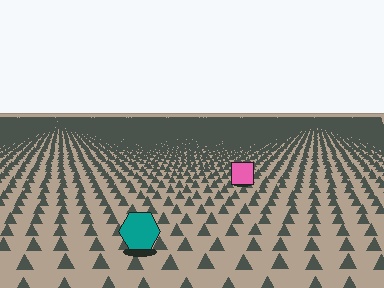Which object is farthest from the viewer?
The pink square is farthest from the viewer. It appears smaller and the ground texture around it is denser.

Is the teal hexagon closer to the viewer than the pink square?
Yes. The teal hexagon is closer — you can tell from the texture gradient: the ground texture is coarser near it.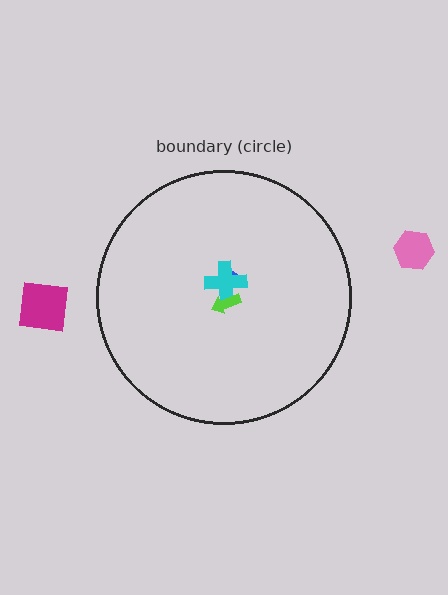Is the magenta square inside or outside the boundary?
Outside.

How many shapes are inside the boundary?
3 inside, 2 outside.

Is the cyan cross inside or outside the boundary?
Inside.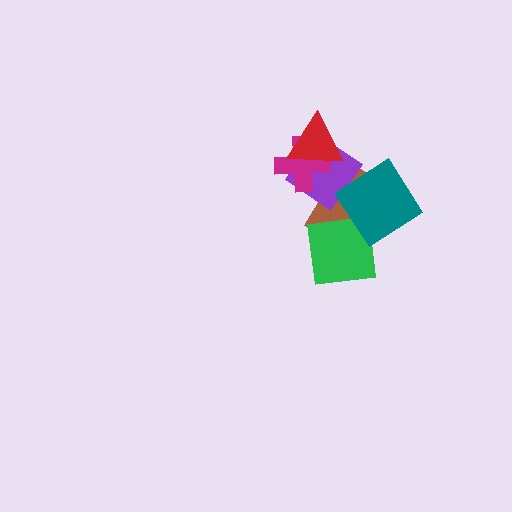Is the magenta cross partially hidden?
Yes, it is partially covered by another shape.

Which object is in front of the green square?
The teal diamond is in front of the green square.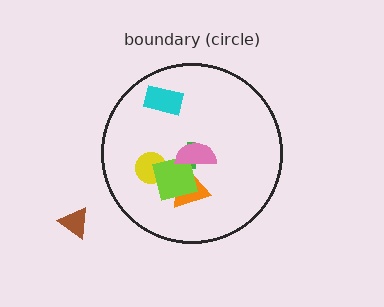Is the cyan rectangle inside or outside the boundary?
Inside.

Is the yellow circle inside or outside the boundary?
Inside.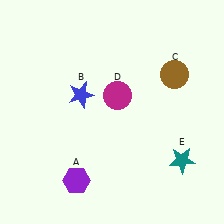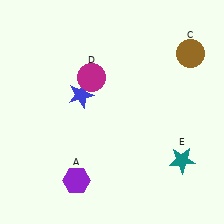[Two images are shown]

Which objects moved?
The objects that moved are: the brown circle (C), the magenta circle (D).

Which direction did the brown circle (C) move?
The brown circle (C) moved up.